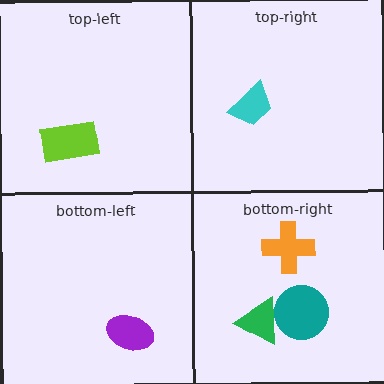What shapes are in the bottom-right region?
The green triangle, the teal circle, the orange cross.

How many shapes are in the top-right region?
1.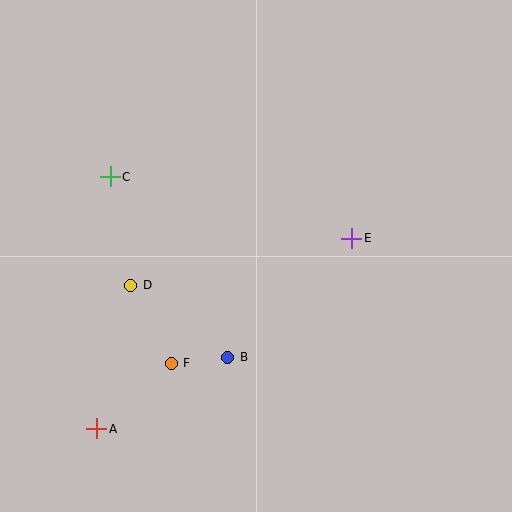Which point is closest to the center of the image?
Point E at (352, 238) is closest to the center.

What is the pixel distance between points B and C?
The distance between B and C is 215 pixels.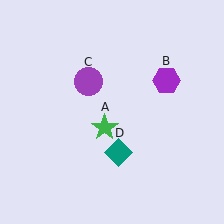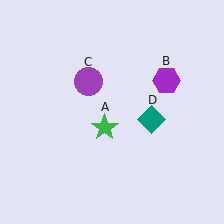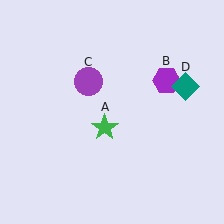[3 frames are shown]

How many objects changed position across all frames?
1 object changed position: teal diamond (object D).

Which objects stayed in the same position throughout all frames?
Green star (object A) and purple hexagon (object B) and purple circle (object C) remained stationary.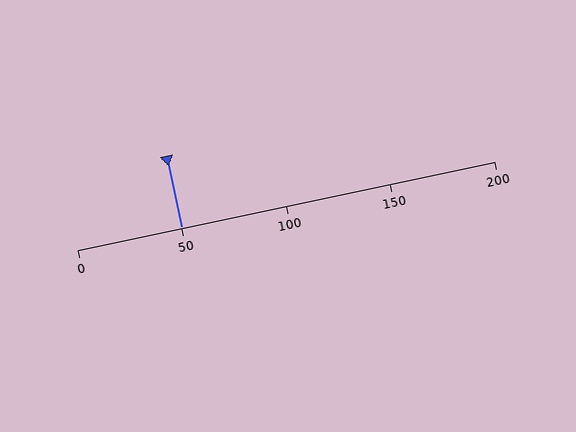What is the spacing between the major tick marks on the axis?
The major ticks are spaced 50 apart.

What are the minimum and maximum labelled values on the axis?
The axis runs from 0 to 200.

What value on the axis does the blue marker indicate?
The marker indicates approximately 50.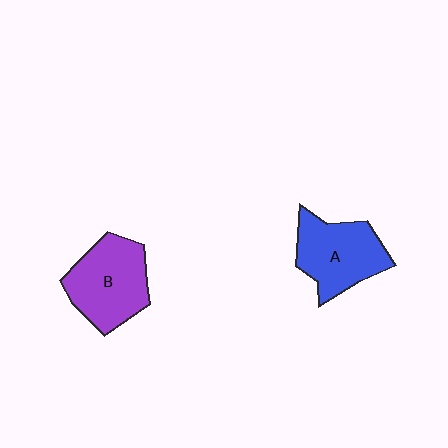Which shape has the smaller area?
Shape A (blue).